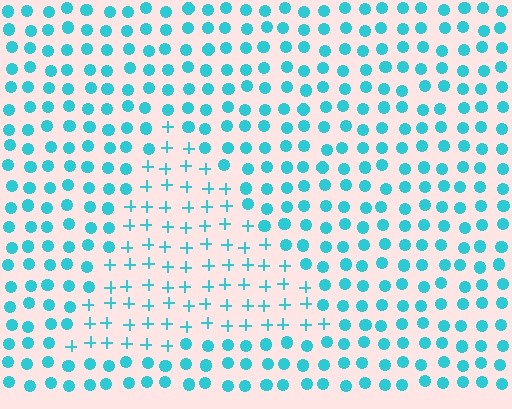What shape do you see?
I see a triangle.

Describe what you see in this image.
The image is filled with small cyan elements arranged in a uniform grid. A triangle-shaped region contains plus signs, while the surrounding area contains circles. The boundary is defined purely by the change in element shape.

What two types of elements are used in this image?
The image uses plus signs inside the triangle region and circles outside it.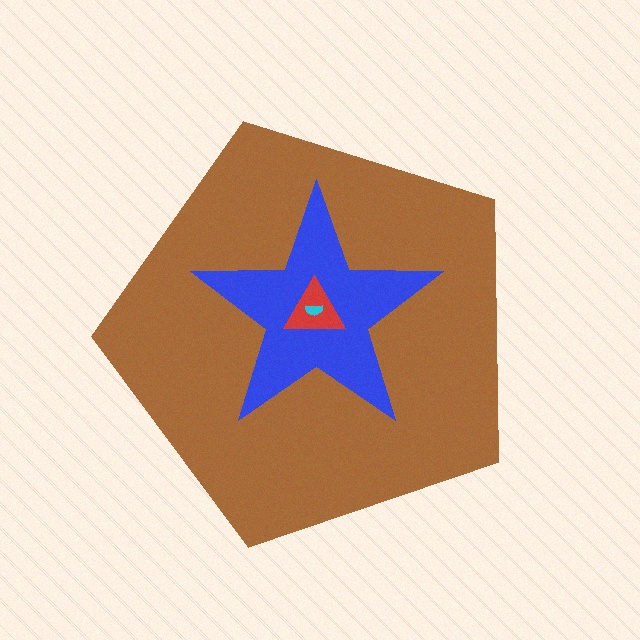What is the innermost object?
The cyan semicircle.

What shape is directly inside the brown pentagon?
The blue star.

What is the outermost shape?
The brown pentagon.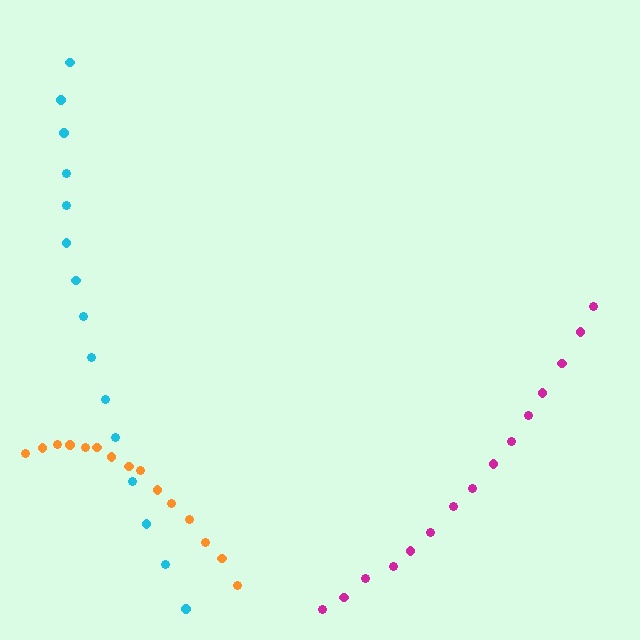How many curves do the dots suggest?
There are 3 distinct paths.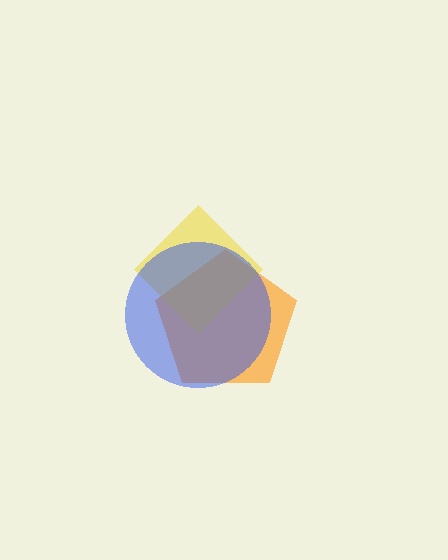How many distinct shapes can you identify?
There are 3 distinct shapes: an orange pentagon, a yellow diamond, a blue circle.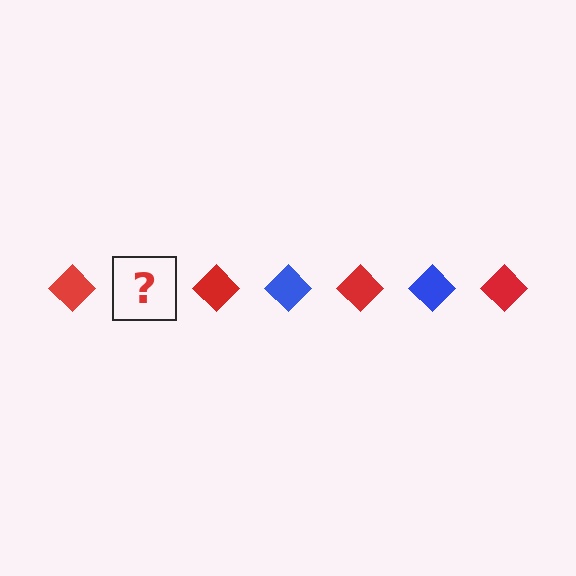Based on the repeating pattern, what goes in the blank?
The blank should be a blue diamond.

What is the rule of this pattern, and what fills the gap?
The rule is that the pattern cycles through red, blue diamonds. The gap should be filled with a blue diamond.